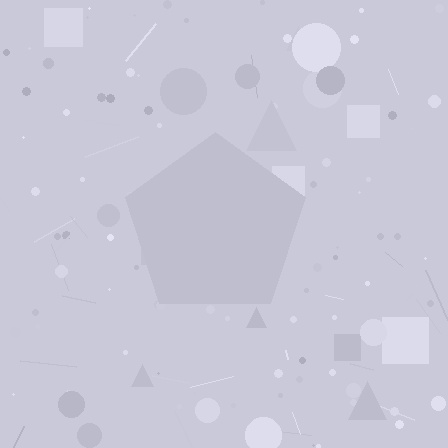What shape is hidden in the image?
A pentagon is hidden in the image.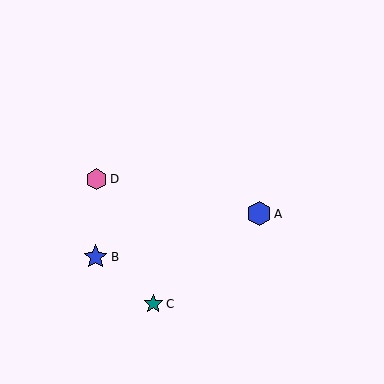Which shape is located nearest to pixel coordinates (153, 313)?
The teal star (labeled C) at (153, 304) is nearest to that location.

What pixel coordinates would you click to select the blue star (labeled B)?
Click at (96, 257) to select the blue star B.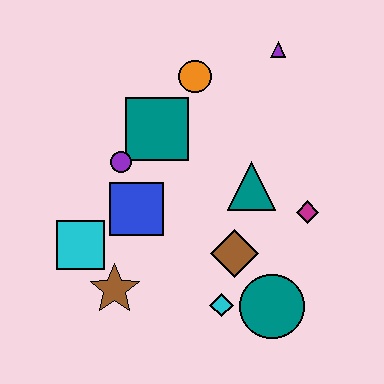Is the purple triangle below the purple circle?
No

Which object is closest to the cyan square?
The brown star is closest to the cyan square.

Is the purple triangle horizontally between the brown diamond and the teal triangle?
No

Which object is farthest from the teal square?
The teal circle is farthest from the teal square.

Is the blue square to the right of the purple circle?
Yes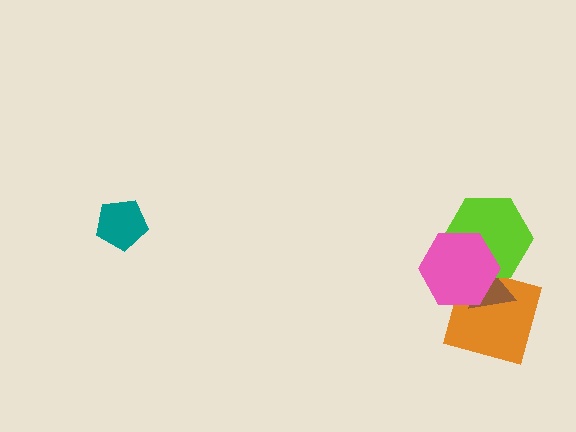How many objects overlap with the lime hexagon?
2 objects overlap with the lime hexagon.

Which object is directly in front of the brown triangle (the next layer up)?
The lime hexagon is directly in front of the brown triangle.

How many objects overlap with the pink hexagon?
3 objects overlap with the pink hexagon.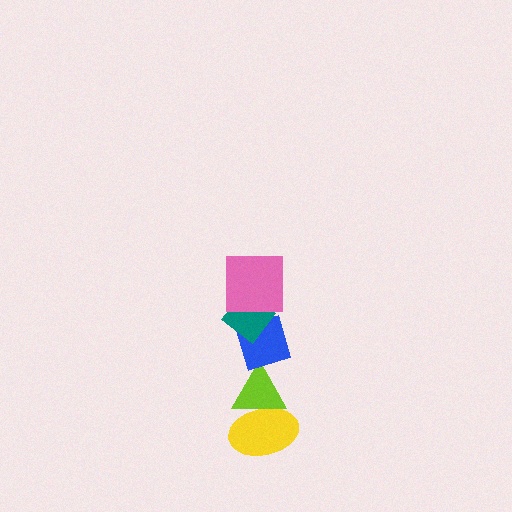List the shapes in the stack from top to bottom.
From top to bottom: the pink square, the teal diamond, the blue diamond, the lime triangle, the yellow ellipse.